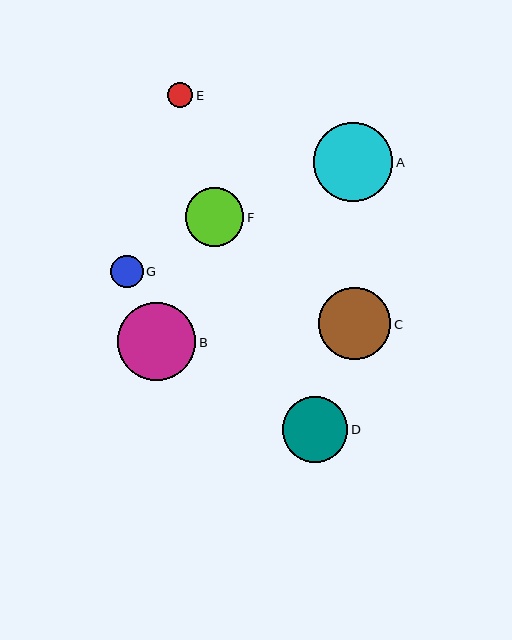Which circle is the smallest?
Circle E is the smallest with a size of approximately 25 pixels.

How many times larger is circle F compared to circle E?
Circle F is approximately 2.3 times the size of circle E.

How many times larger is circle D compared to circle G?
Circle D is approximately 2.0 times the size of circle G.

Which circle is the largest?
Circle A is the largest with a size of approximately 79 pixels.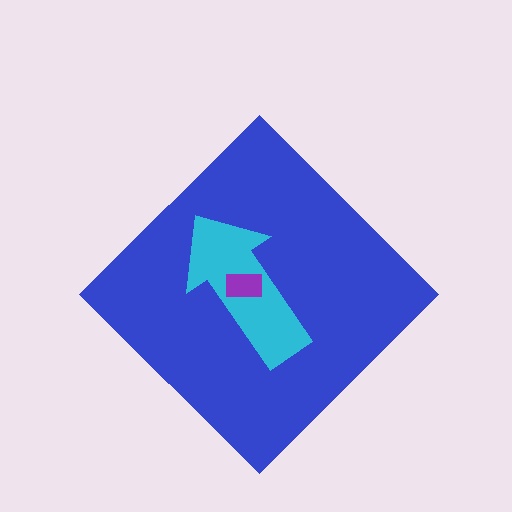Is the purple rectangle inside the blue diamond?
Yes.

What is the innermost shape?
The purple rectangle.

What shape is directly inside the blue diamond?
The cyan arrow.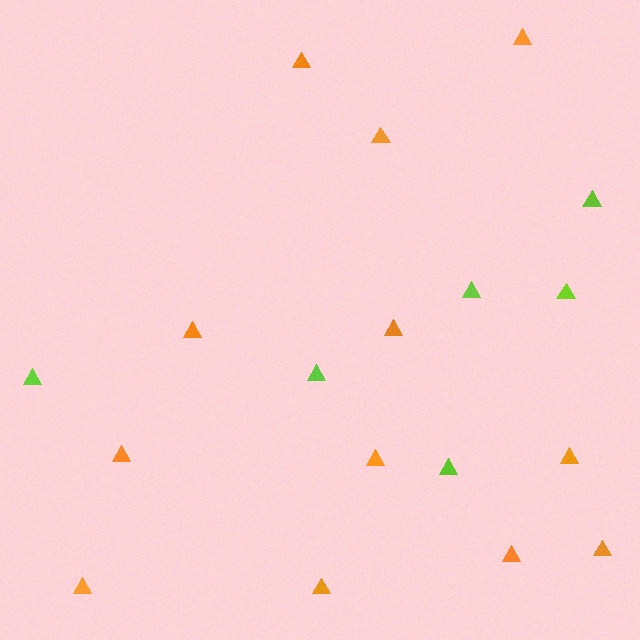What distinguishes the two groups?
There are 2 groups: one group of orange triangles (12) and one group of lime triangles (6).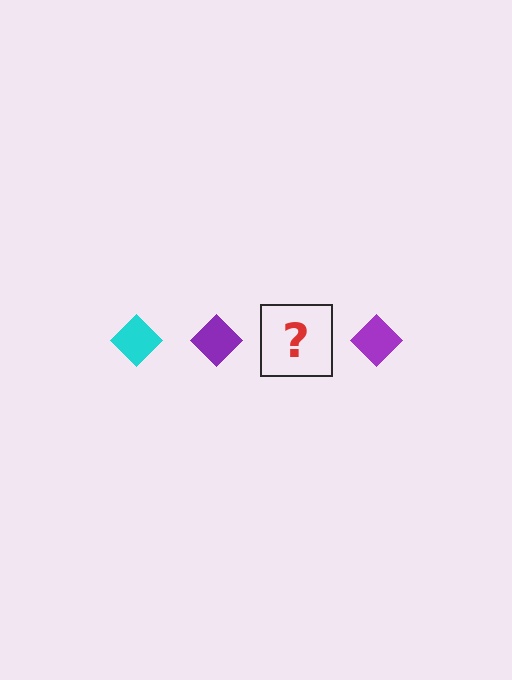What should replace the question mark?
The question mark should be replaced with a cyan diamond.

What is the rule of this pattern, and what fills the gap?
The rule is that the pattern cycles through cyan, purple diamonds. The gap should be filled with a cyan diamond.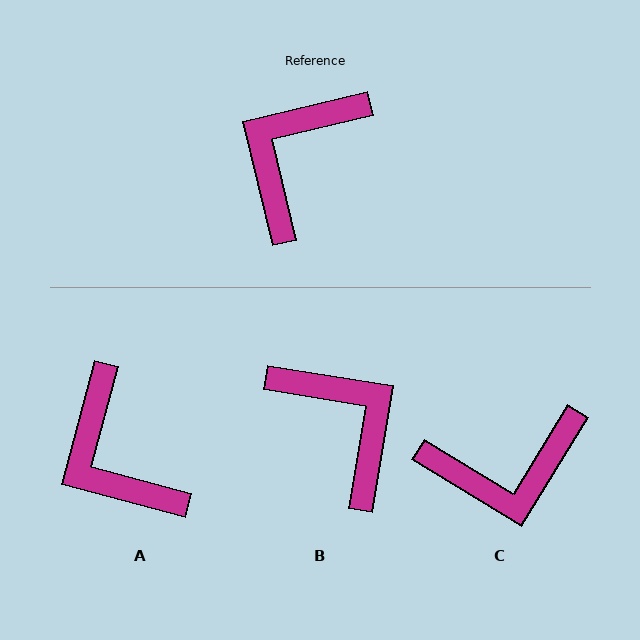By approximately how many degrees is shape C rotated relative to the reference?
Approximately 135 degrees counter-clockwise.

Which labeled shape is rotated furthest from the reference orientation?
C, about 135 degrees away.